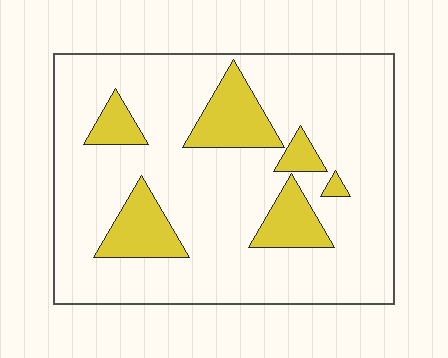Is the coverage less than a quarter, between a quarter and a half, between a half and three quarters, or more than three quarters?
Less than a quarter.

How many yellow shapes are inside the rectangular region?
6.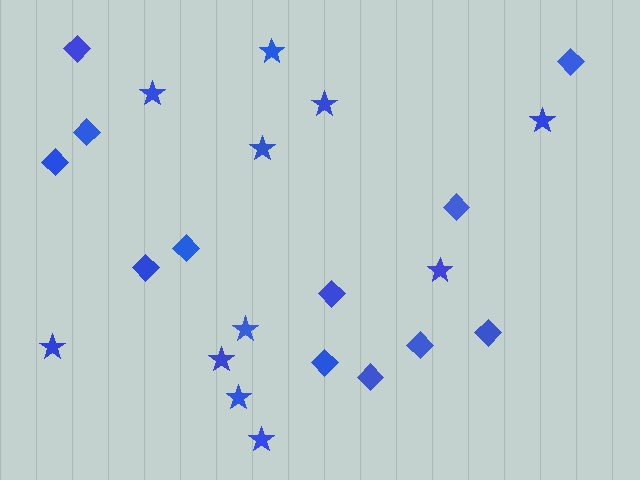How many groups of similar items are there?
There are 2 groups: one group of diamonds (12) and one group of stars (11).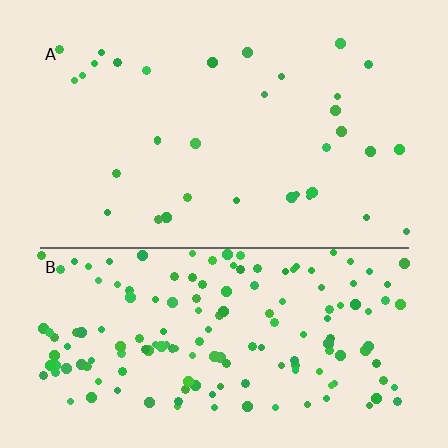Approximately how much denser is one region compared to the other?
Approximately 4.5× — region B over region A.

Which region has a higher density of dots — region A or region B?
B (the bottom).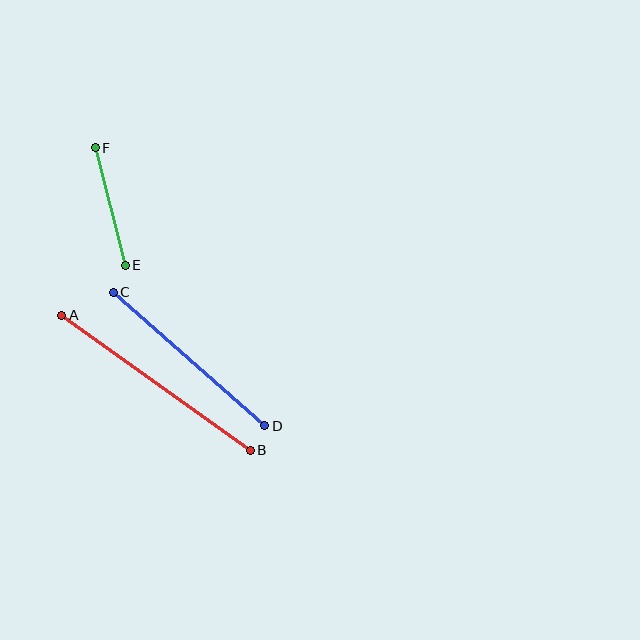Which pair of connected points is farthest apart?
Points A and B are farthest apart.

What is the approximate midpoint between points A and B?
The midpoint is at approximately (156, 383) pixels.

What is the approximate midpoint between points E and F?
The midpoint is at approximately (110, 206) pixels.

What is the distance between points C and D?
The distance is approximately 202 pixels.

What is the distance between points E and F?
The distance is approximately 121 pixels.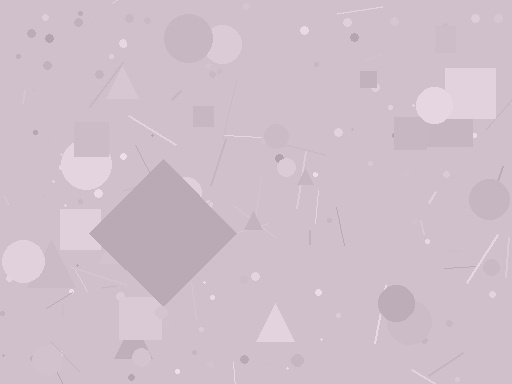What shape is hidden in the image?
A diamond is hidden in the image.